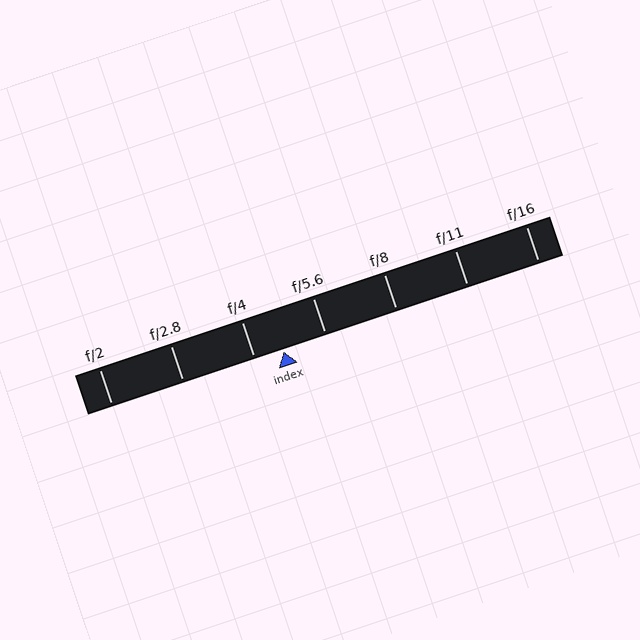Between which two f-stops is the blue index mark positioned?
The index mark is between f/4 and f/5.6.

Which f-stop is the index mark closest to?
The index mark is closest to f/4.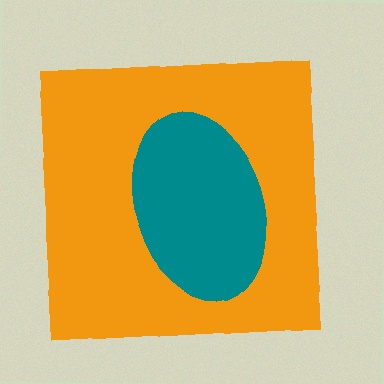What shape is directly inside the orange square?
The teal ellipse.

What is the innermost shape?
The teal ellipse.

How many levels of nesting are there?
2.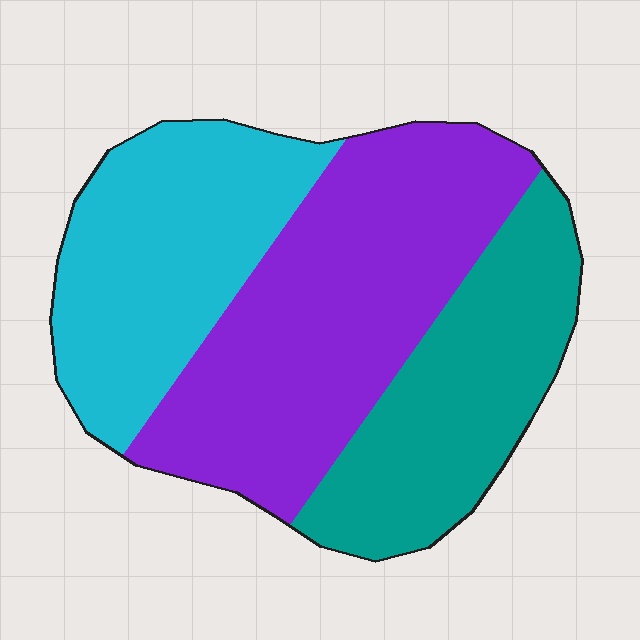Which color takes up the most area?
Purple, at roughly 40%.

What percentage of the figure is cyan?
Cyan takes up about one third (1/3) of the figure.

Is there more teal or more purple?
Purple.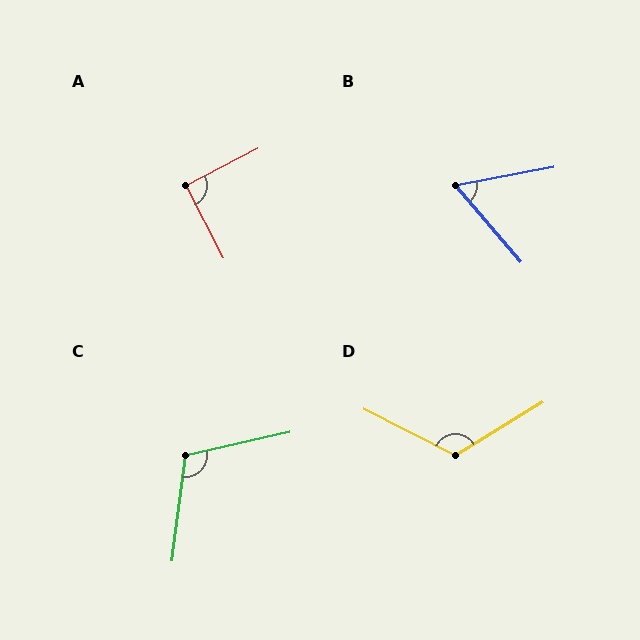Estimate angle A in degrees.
Approximately 90 degrees.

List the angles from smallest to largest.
B (60°), A (90°), C (110°), D (122°).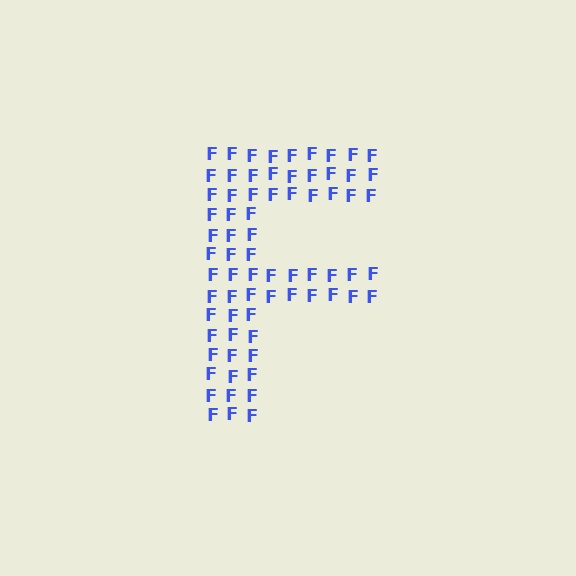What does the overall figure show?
The overall figure shows the letter F.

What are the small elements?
The small elements are letter F's.